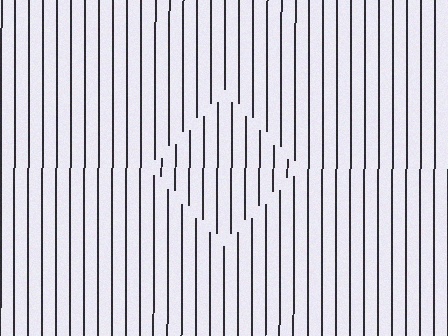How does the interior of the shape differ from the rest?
The interior of the shape contains the same grating, shifted by half a period — the contour is defined by the phase discontinuity where line-ends from the inner and outer gratings abut.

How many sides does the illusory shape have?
4 sides — the line-ends trace a square.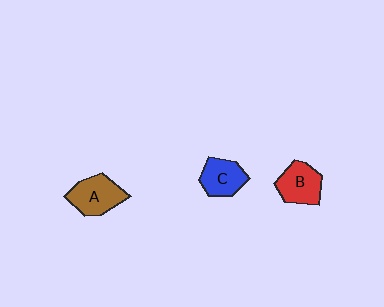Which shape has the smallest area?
Shape C (blue).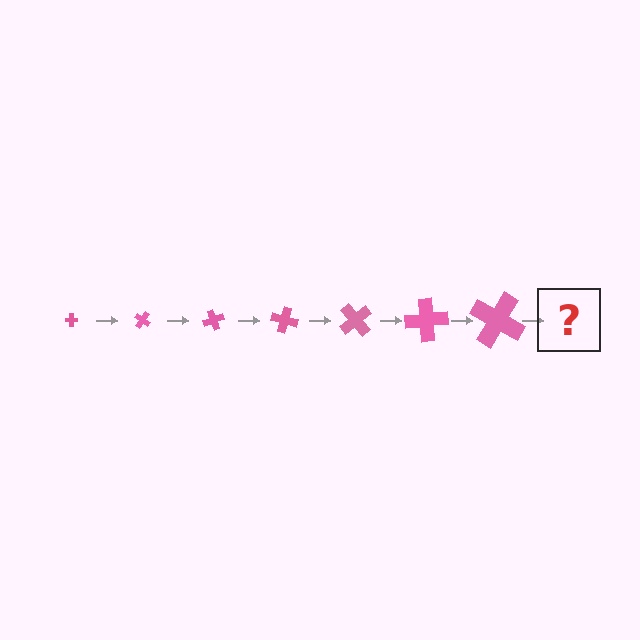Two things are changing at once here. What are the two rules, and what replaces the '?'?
The two rules are that the cross grows larger each step and it rotates 35 degrees each step. The '?' should be a cross, larger than the previous one and rotated 245 degrees from the start.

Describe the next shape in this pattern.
It should be a cross, larger than the previous one and rotated 245 degrees from the start.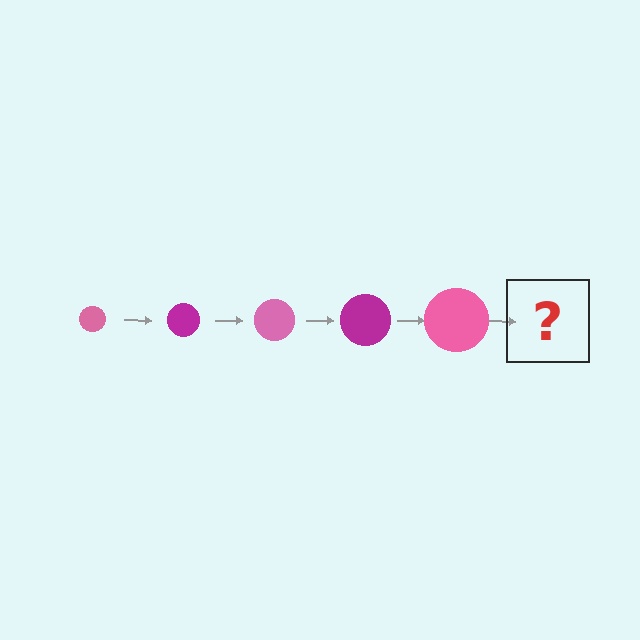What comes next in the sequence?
The next element should be a magenta circle, larger than the previous one.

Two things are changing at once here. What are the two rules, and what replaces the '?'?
The two rules are that the circle grows larger each step and the color cycles through pink and magenta. The '?' should be a magenta circle, larger than the previous one.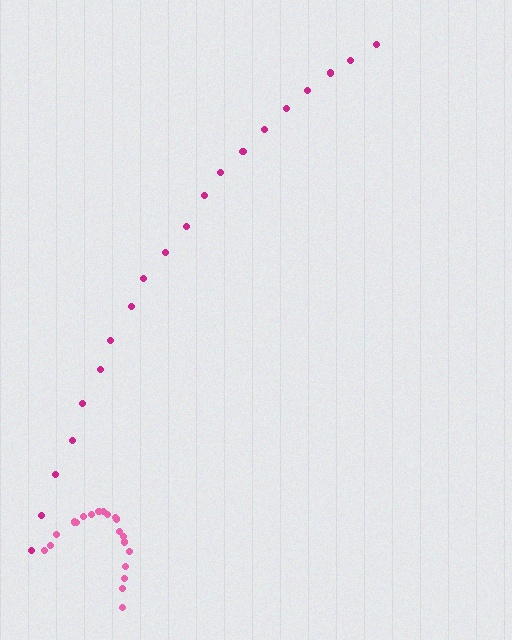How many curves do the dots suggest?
There are 2 distinct paths.